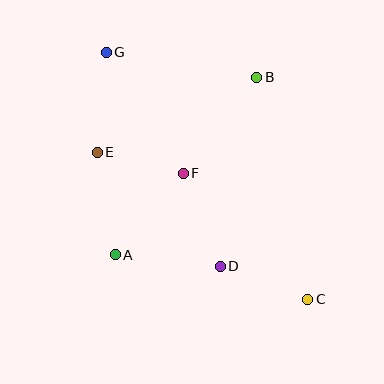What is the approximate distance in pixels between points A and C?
The distance between A and C is approximately 198 pixels.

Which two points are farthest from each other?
Points C and G are farthest from each other.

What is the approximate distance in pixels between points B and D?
The distance between B and D is approximately 193 pixels.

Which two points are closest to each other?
Points E and F are closest to each other.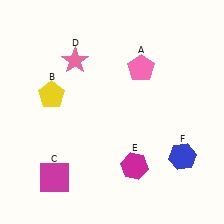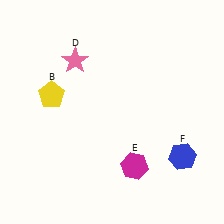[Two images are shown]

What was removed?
The magenta square (C), the pink pentagon (A) were removed in Image 2.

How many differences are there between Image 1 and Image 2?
There are 2 differences between the two images.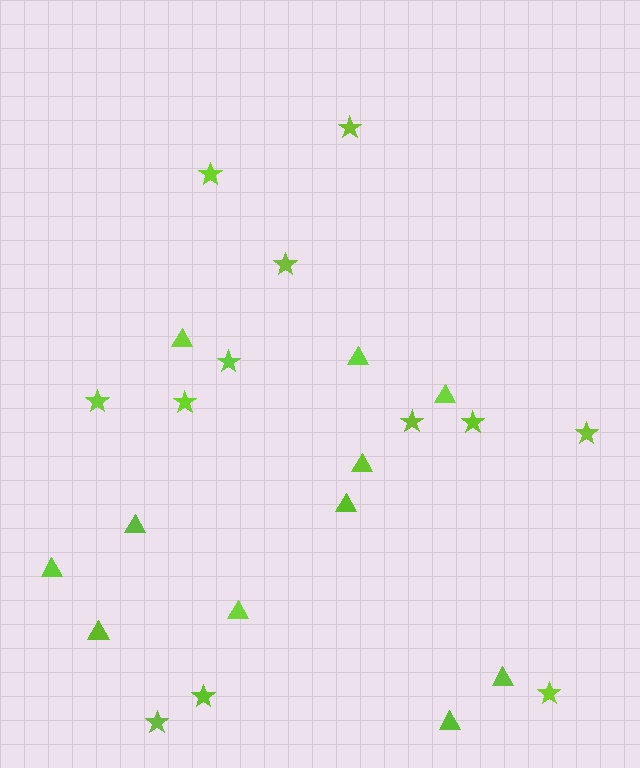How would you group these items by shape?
There are 2 groups: one group of triangles (11) and one group of stars (12).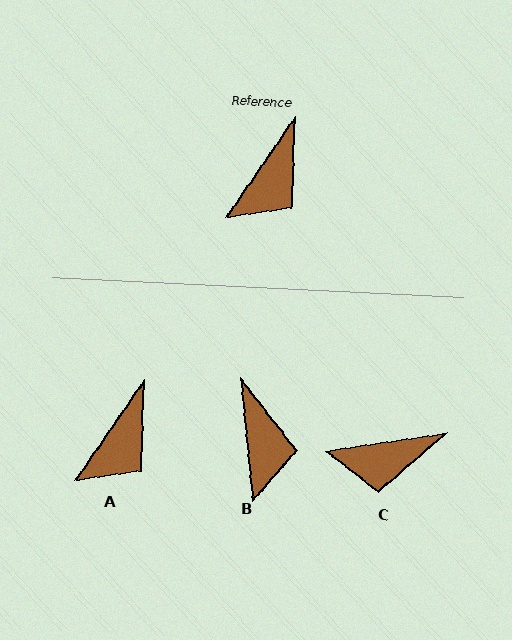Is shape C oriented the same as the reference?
No, it is off by about 47 degrees.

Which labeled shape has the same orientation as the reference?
A.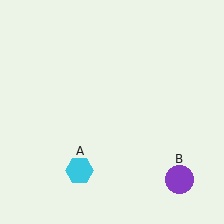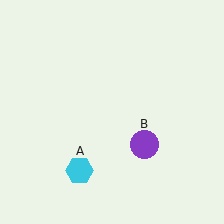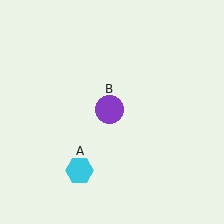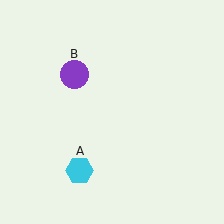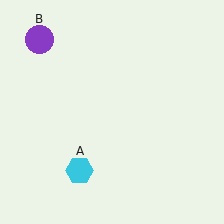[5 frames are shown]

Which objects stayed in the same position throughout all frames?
Cyan hexagon (object A) remained stationary.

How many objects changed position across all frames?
1 object changed position: purple circle (object B).